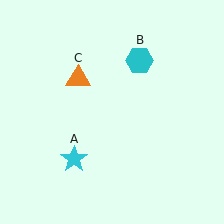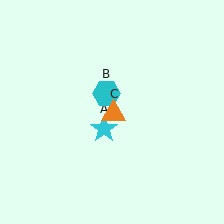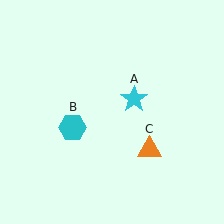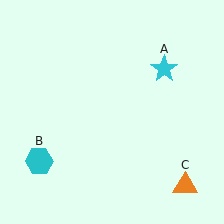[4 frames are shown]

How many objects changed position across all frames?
3 objects changed position: cyan star (object A), cyan hexagon (object B), orange triangle (object C).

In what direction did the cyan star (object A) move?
The cyan star (object A) moved up and to the right.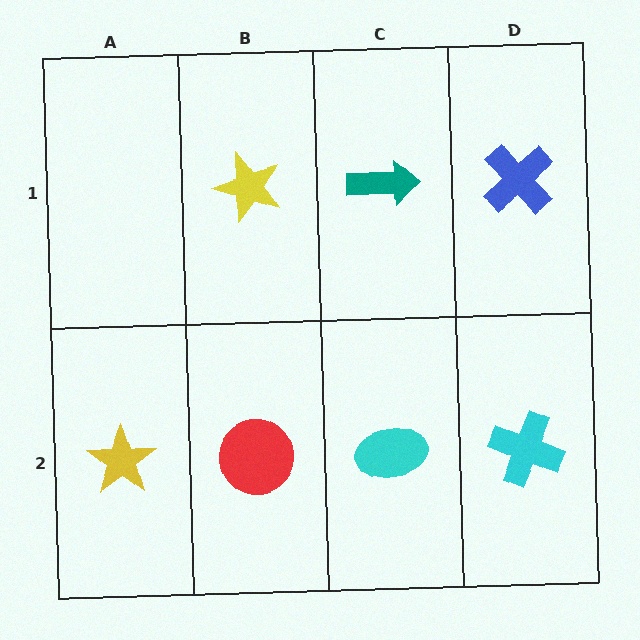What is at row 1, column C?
A teal arrow.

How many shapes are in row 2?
4 shapes.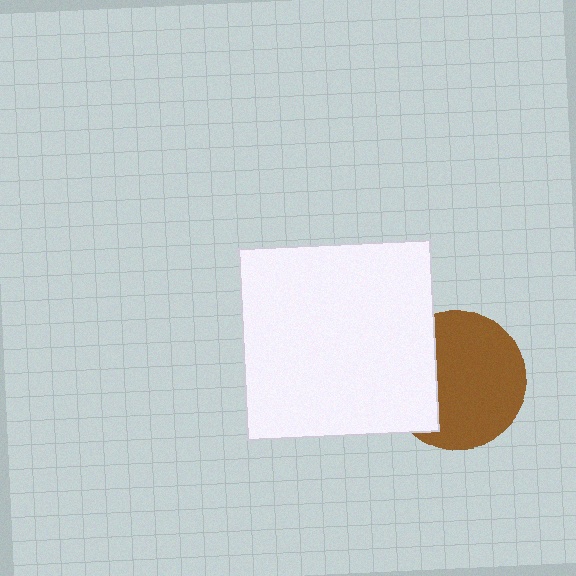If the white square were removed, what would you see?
You would see the complete brown circle.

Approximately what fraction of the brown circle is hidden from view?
Roughly 32% of the brown circle is hidden behind the white square.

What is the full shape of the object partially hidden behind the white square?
The partially hidden object is a brown circle.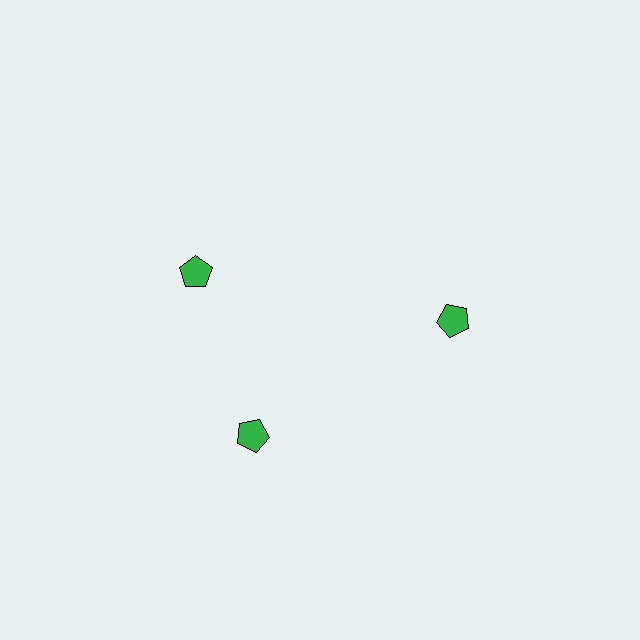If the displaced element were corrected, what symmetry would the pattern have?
It would have 3-fold rotational symmetry — the pattern would map onto itself every 120 degrees.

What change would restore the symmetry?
The symmetry would be restored by rotating it back into even spacing with its neighbors so that all 3 pentagons sit at equal angles and equal distance from the center.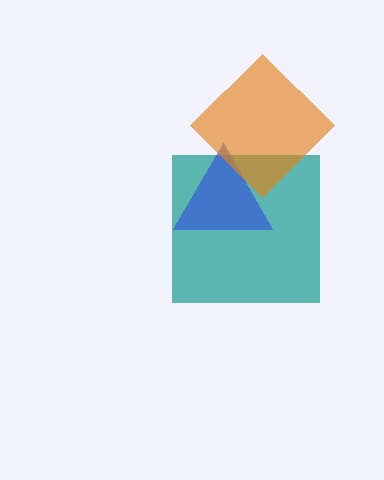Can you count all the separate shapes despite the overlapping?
Yes, there are 3 separate shapes.